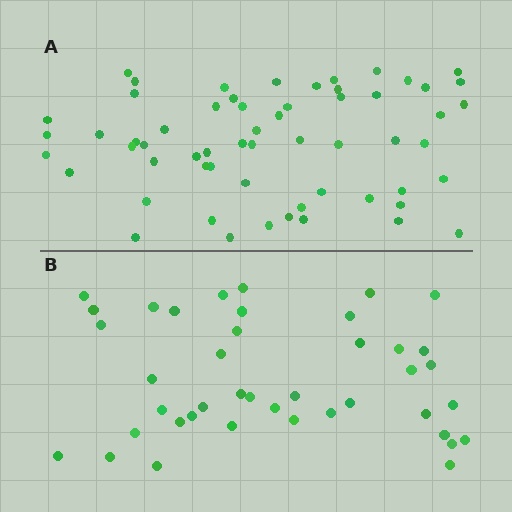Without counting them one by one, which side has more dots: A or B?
Region A (the top region) has more dots.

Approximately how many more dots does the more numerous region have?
Region A has approximately 20 more dots than region B.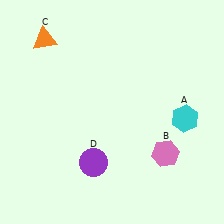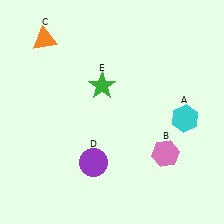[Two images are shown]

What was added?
A green star (E) was added in Image 2.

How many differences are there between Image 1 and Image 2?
There is 1 difference between the two images.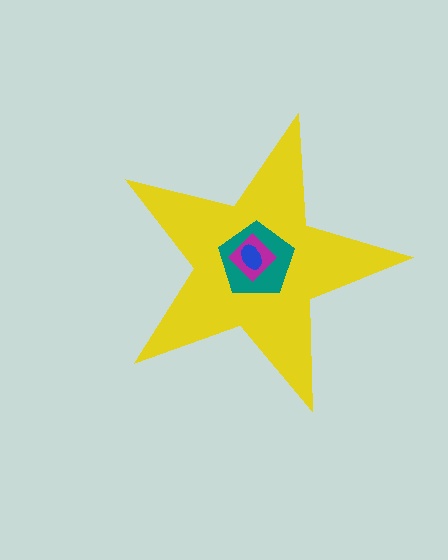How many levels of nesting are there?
4.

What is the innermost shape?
The blue ellipse.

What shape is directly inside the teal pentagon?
The magenta diamond.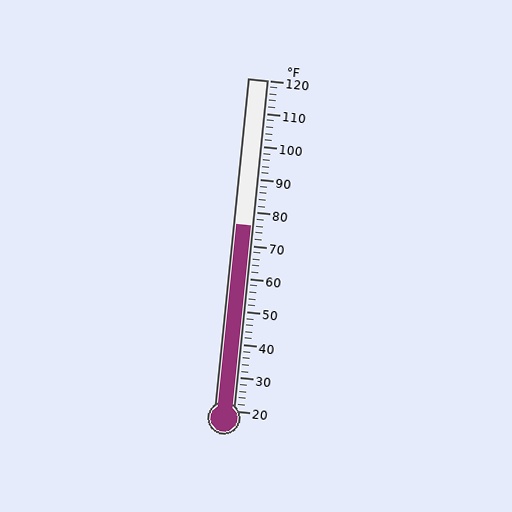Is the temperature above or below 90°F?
The temperature is below 90°F.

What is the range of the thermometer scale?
The thermometer scale ranges from 20°F to 120°F.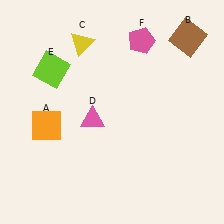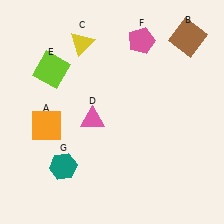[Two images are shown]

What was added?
A teal hexagon (G) was added in Image 2.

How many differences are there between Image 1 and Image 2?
There is 1 difference between the two images.